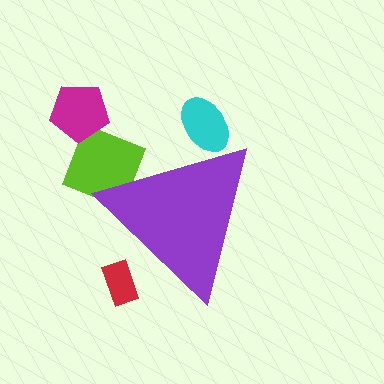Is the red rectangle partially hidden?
Yes, the red rectangle is partially hidden behind the purple triangle.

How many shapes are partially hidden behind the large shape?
4 shapes are partially hidden.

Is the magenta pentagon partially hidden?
No, the magenta pentagon is fully visible.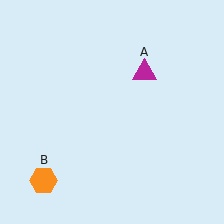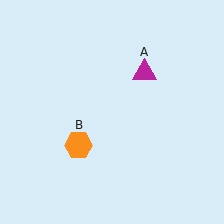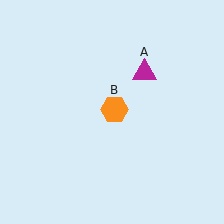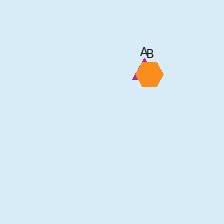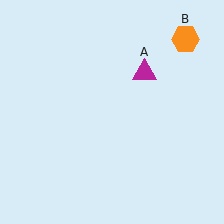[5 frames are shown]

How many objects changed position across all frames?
1 object changed position: orange hexagon (object B).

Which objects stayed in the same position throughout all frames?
Magenta triangle (object A) remained stationary.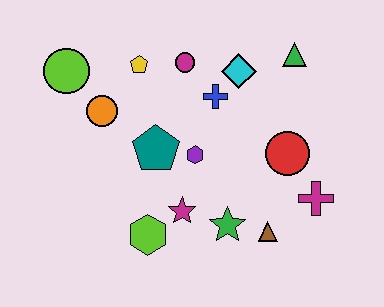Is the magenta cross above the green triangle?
No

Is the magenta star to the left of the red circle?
Yes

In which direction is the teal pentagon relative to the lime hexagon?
The teal pentagon is above the lime hexagon.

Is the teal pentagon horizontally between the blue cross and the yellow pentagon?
Yes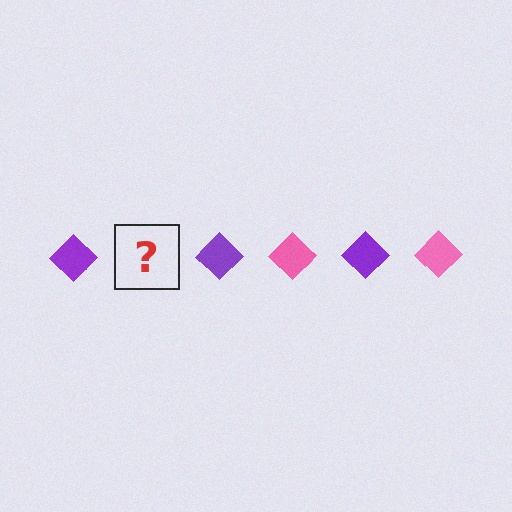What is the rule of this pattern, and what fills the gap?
The rule is that the pattern cycles through purple, pink diamonds. The gap should be filled with a pink diamond.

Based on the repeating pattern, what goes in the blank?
The blank should be a pink diamond.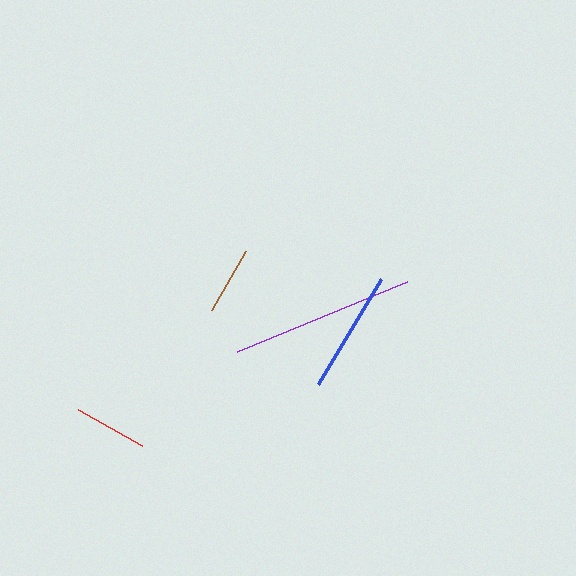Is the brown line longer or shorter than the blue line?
The blue line is longer than the brown line.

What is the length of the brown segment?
The brown segment is approximately 67 pixels long.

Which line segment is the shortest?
The brown line is the shortest at approximately 67 pixels.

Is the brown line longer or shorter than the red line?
The red line is longer than the brown line.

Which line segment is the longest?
The purple line is the longest at approximately 183 pixels.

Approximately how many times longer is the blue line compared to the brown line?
The blue line is approximately 1.8 times the length of the brown line.